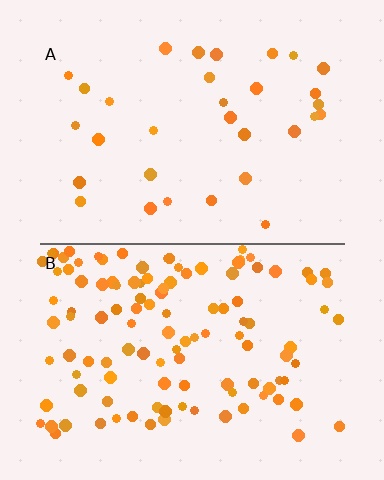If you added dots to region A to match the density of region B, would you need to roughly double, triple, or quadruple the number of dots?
Approximately quadruple.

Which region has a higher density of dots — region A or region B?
B (the bottom).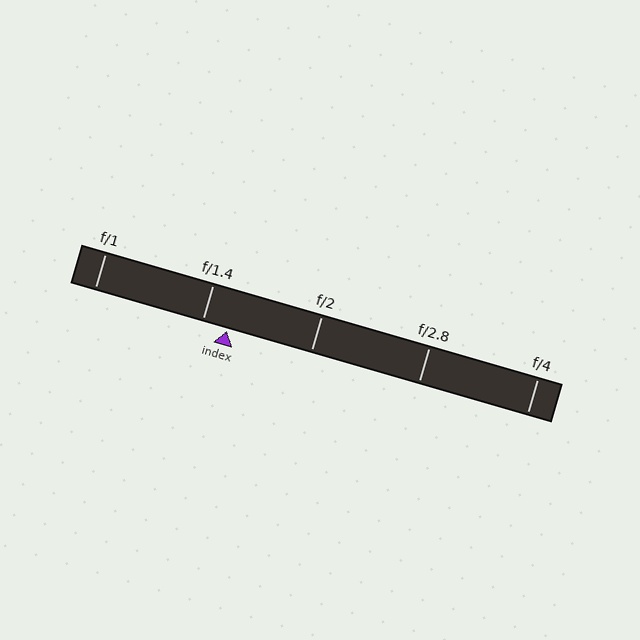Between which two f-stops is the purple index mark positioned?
The index mark is between f/1.4 and f/2.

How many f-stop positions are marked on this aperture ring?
There are 5 f-stop positions marked.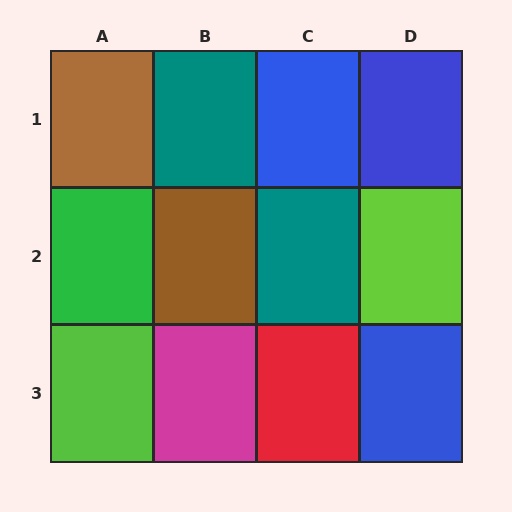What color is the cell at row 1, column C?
Blue.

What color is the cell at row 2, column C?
Teal.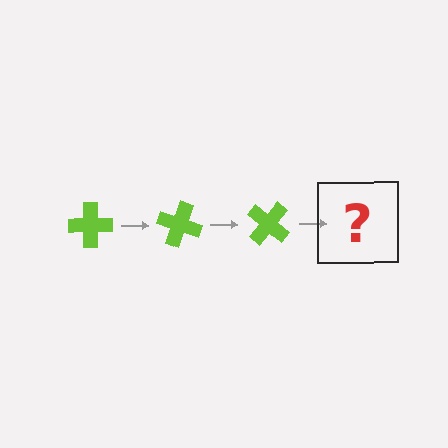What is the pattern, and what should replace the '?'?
The pattern is that the cross rotates 20 degrees each step. The '?' should be a lime cross rotated 60 degrees.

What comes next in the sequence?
The next element should be a lime cross rotated 60 degrees.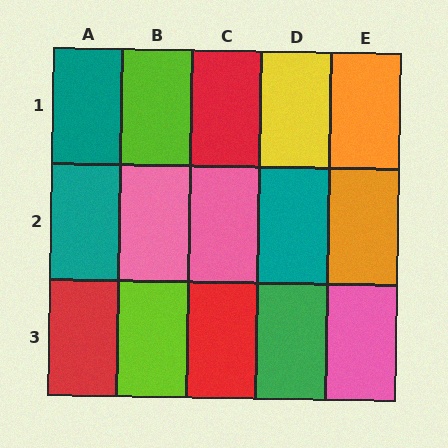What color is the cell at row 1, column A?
Teal.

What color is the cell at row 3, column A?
Red.